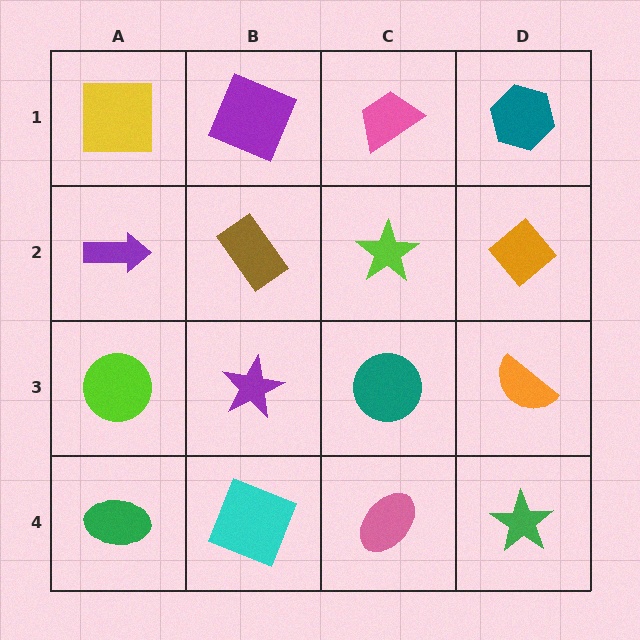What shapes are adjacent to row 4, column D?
An orange semicircle (row 3, column D), a pink ellipse (row 4, column C).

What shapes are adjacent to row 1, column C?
A lime star (row 2, column C), a purple square (row 1, column B), a teal hexagon (row 1, column D).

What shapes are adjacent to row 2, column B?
A purple square (row 1, column B), a purple star (row 3, column B), a purple arrow (row 2, column A), a lime star (row 2, column C).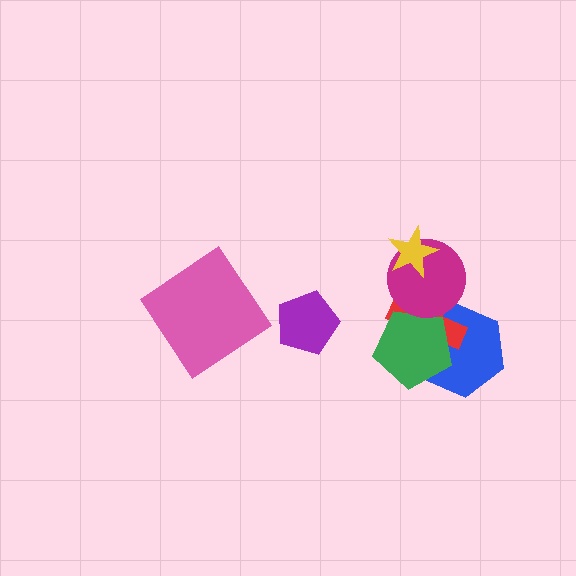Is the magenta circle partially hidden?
Yes, it is partially covered by another shape.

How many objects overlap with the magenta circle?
3 objects overlap with the magenta circle.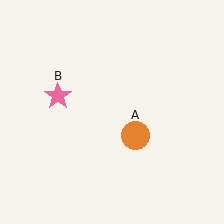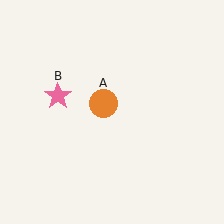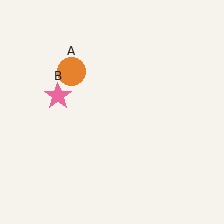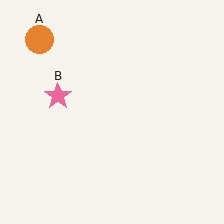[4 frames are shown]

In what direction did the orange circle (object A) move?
The orange circle (object A) moved up and to the left.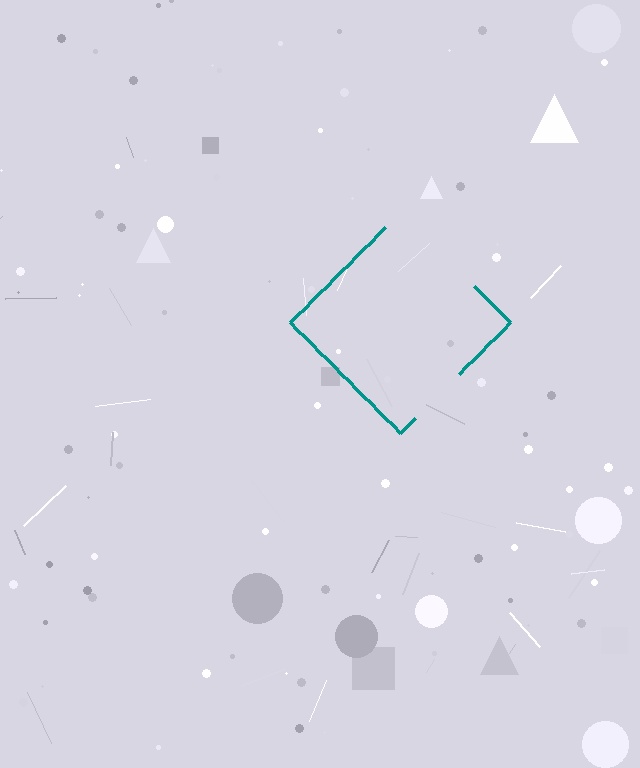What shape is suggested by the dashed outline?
The dashed outline suggests a diamond.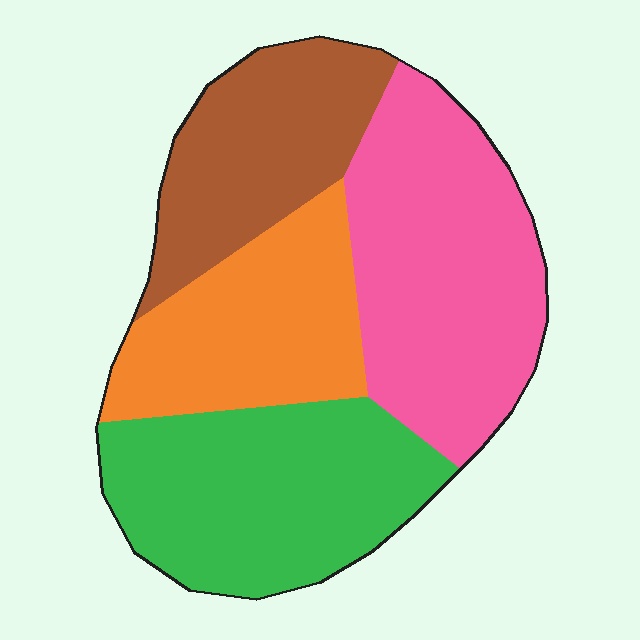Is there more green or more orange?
Green.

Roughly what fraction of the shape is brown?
Brown covers around 20% of the shape.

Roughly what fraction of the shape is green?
Green covers around 30% of the shape.